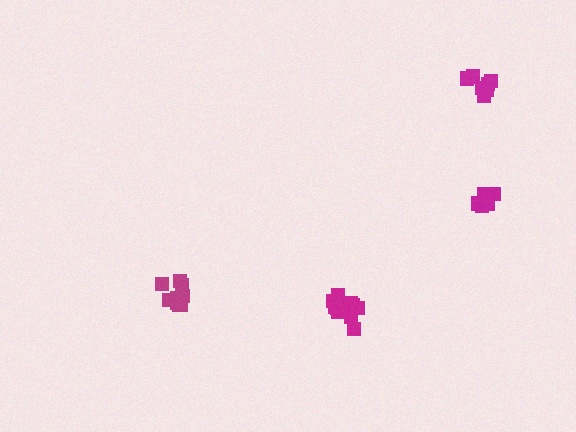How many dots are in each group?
Group 1: 7 dots, Group 2: 11 dots, Group 3: 10 dots, Group 4: 6 dots (34 total).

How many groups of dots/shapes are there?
There are 4 groups.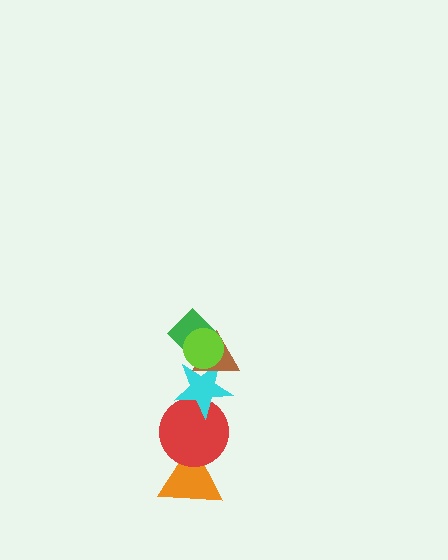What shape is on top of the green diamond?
The lime circle is on top of the green diamond.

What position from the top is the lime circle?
The lime circle is 1st from the top.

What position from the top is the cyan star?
The cyan star is 4th from the top.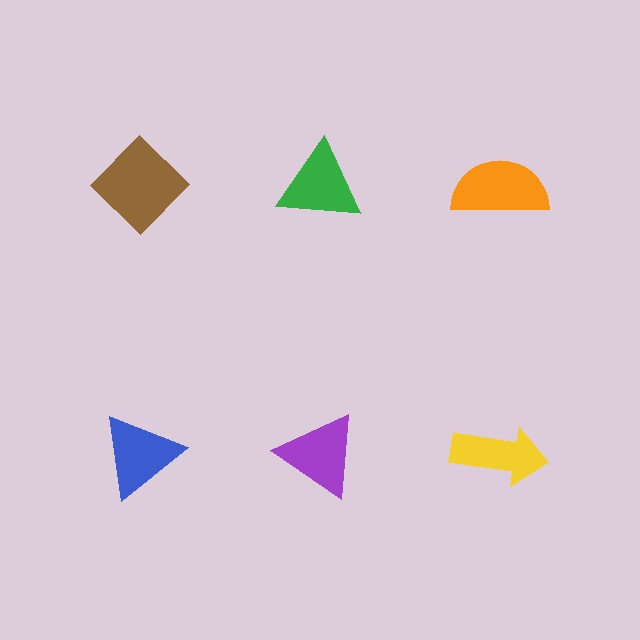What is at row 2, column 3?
A yellow arrow.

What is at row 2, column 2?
A purple triangle.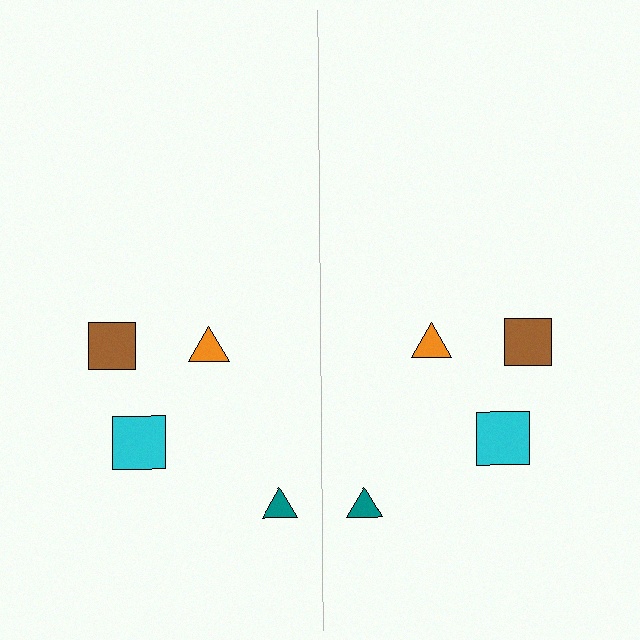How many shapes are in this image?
There are 8 shapes in this image.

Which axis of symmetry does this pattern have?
The pattern has a vertical axis of symmetry running through the center of the image.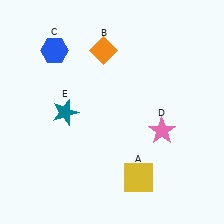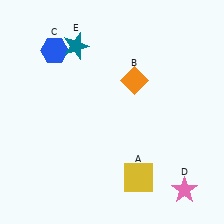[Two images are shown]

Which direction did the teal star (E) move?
The teal star (E) moved up.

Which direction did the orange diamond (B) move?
The orange diamond (B) moved right.